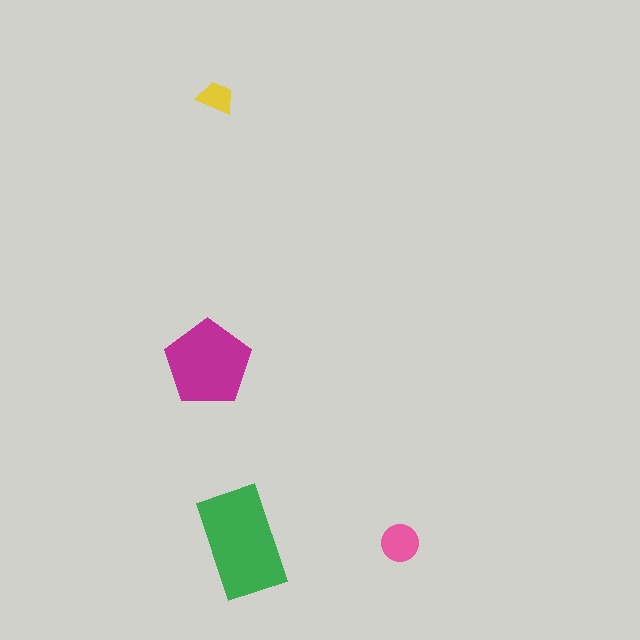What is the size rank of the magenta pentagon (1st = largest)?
2nd.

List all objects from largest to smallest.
The green rectangle, the magenta pentagon, the pink circle, the yellow trapezoid.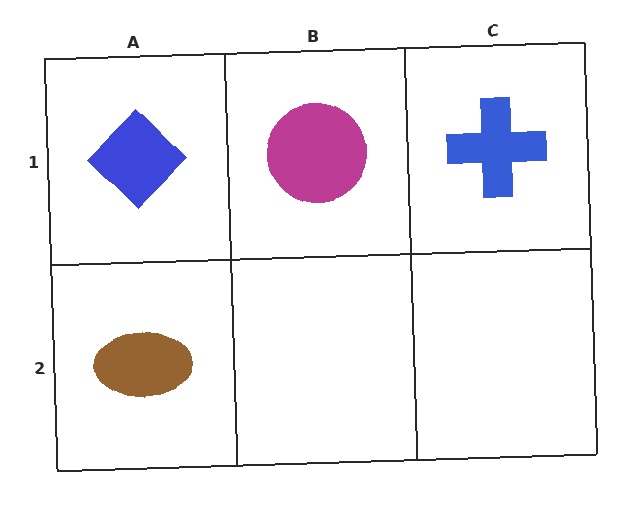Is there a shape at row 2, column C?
No, that cell is empty.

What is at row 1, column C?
A blue cross.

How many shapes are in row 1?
3 shapes.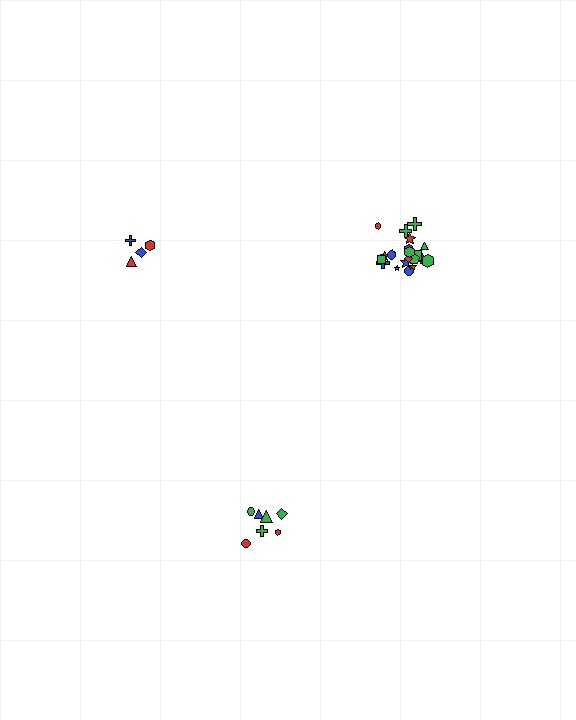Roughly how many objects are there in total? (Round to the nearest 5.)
Roughly 35 objects in total.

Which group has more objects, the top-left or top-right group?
The top-right group.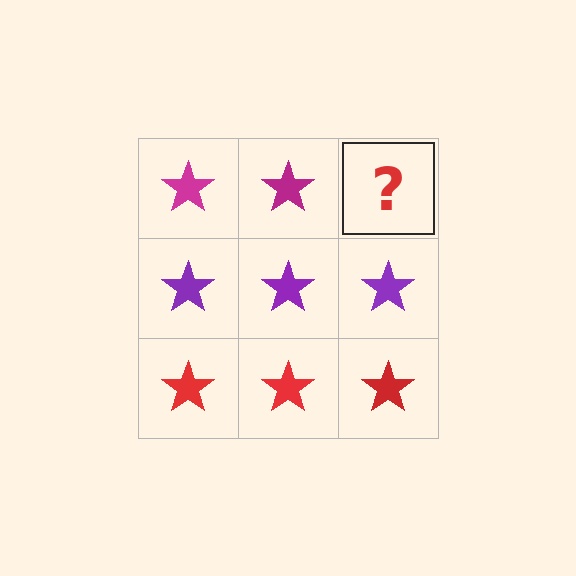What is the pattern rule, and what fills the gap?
The rule is that each row has a consistent color. The gap should be filled with a magenta star.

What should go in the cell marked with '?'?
The missing cell should contain a magenta star.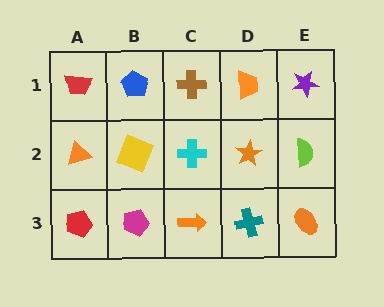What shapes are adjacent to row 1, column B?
A yellow square (row 2, column B), a red trapezoid (row 1, column A), a brown cross (row 1, column C).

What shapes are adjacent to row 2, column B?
A blue pentagon (row 1, column B), a magenta pentagon (row 3, column B), an orange triangle (row 2, column A), a cyan cross (row 2, column C).